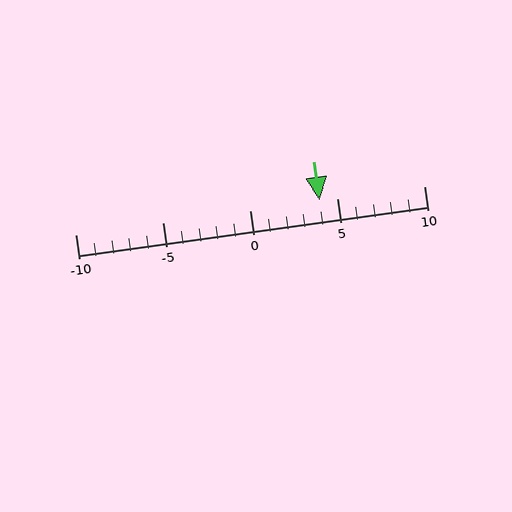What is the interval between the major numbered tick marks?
The major tick marks are spaced 5 units apart.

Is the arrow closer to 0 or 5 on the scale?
The arrow is closer to 5.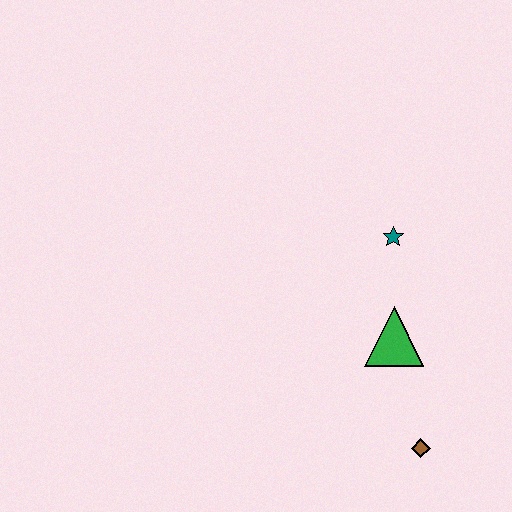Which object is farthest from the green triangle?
The brown diamond is farthest from the green triangle.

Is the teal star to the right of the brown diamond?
No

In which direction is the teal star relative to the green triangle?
The teal star is above the green triangle.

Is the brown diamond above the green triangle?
No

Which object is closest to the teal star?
The green triangle is closest to the teal star.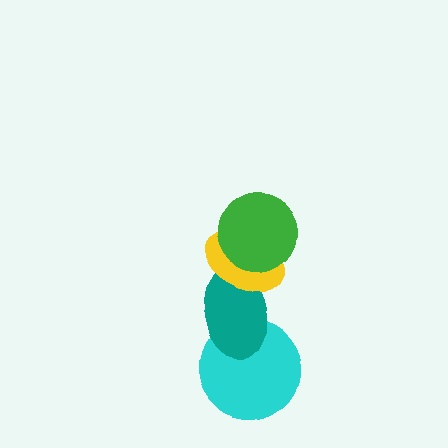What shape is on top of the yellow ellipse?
The green circle is on top of the yellow ellipse.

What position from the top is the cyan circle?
The cyan circle is 4th from the top.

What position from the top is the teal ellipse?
The teal ellipse is 3rd from the top.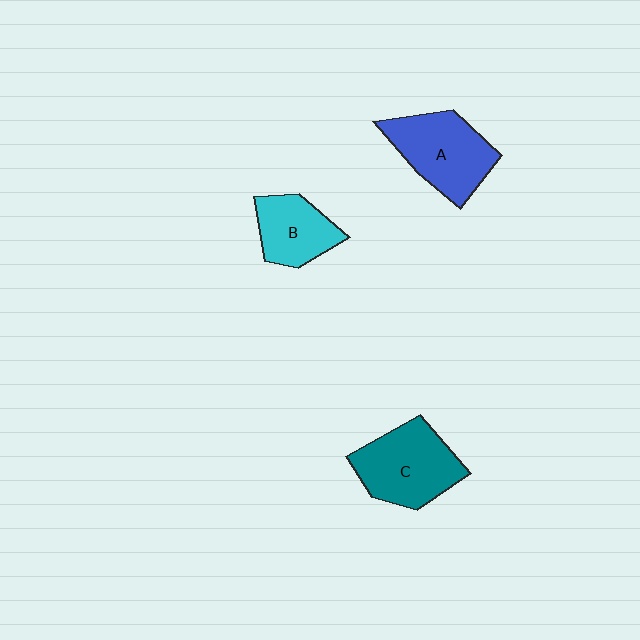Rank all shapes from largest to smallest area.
From largest to smallest: C (teal), A (blue), B (cyan).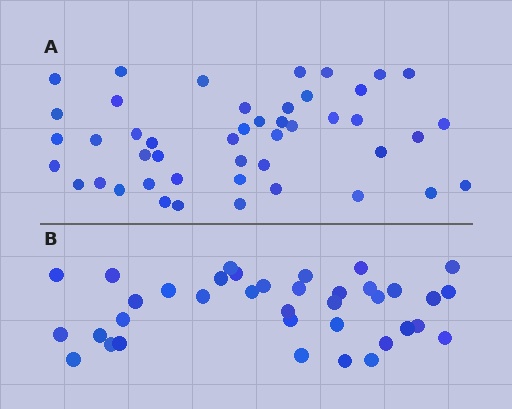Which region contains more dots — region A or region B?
Region A (the top region) has more dots.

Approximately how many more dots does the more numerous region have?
Region A has roughly 8 or so more dots than region B.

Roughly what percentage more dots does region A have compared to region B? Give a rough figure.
About 25% more.